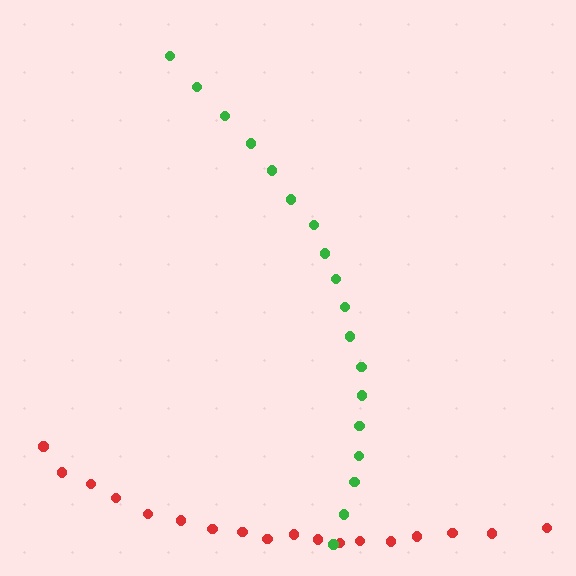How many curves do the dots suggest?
There are 2 distinct paths.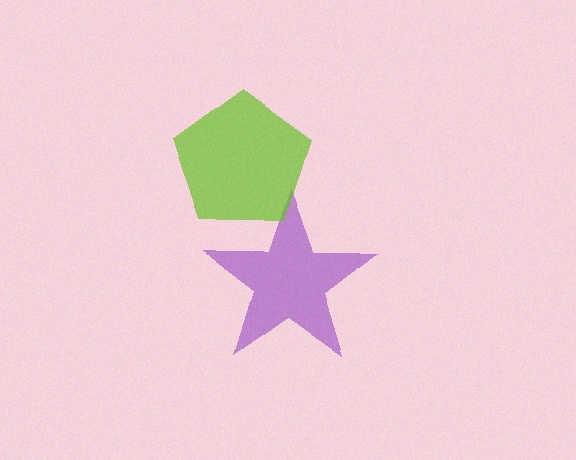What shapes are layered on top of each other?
The layered shapes are: a purple star, a lime pentagon.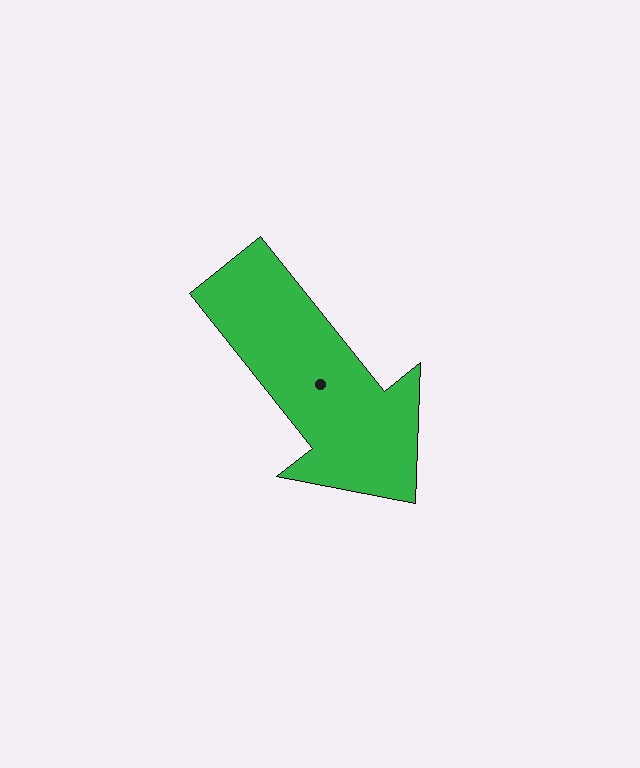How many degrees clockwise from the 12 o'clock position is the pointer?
Approximately 141 degrees.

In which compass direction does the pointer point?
Southeast.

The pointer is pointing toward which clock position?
Roughly 5 o'clock.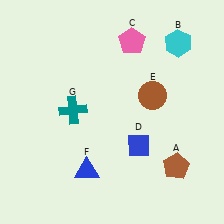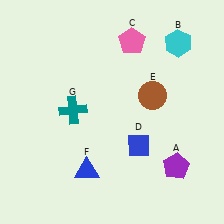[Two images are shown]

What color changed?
The pentagon (A) changed from brown in Image 1 to purple in Image 2.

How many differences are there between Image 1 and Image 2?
There is 1 difference between the two images.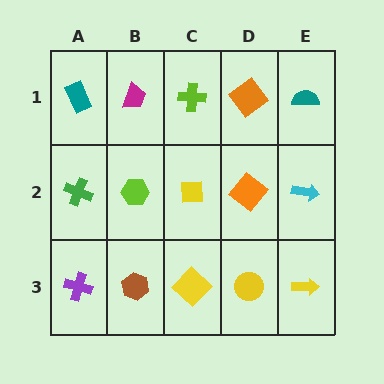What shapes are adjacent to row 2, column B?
A magenta trapezoid (row 1, column B), a brown hexagon (row 3, column B), a green cross (row 2, column A), a yellow square (row 2, column C).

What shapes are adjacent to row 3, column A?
A green cross (row 2, column A), a brown hexagon (row 3, column B).